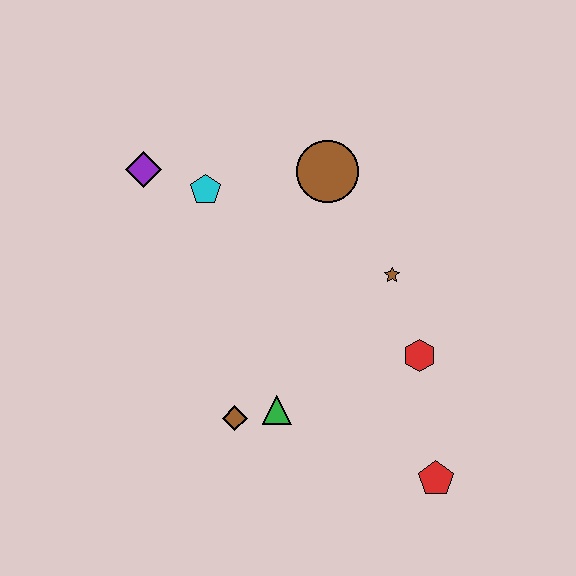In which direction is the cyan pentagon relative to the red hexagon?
The cyan pentagon is to the left of the red hexagon.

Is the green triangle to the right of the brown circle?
No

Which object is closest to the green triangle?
The brown diamond is closest to the green triangle.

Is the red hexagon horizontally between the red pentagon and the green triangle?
Yes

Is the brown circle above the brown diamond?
Yes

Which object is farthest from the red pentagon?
The purple diamond is farthest from the red pentagon.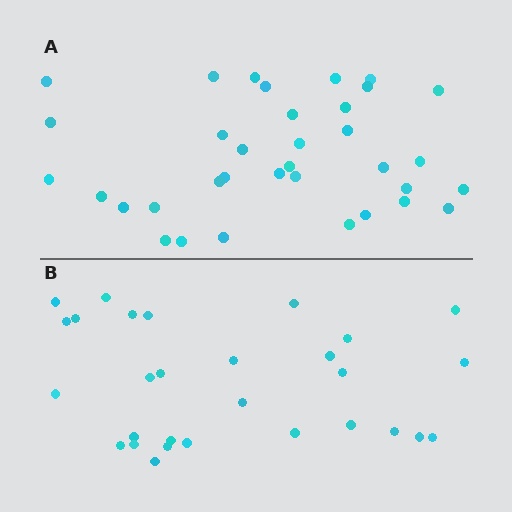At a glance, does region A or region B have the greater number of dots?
Region A (the top region) has more dots.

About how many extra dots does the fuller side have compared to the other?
Region A has about 6 more dots than region B.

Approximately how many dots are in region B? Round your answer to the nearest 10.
About 30 dots. (The exact count is 29, which rounds to 30.)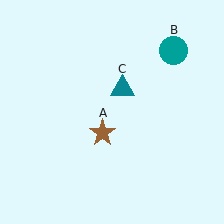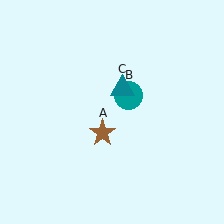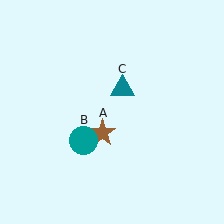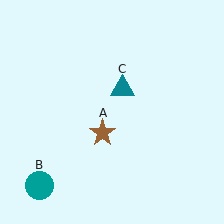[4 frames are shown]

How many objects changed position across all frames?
1 object changed position: teal circle (object B).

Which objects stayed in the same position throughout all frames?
Brown star (object A) and teal triangle (object C) remained stationary.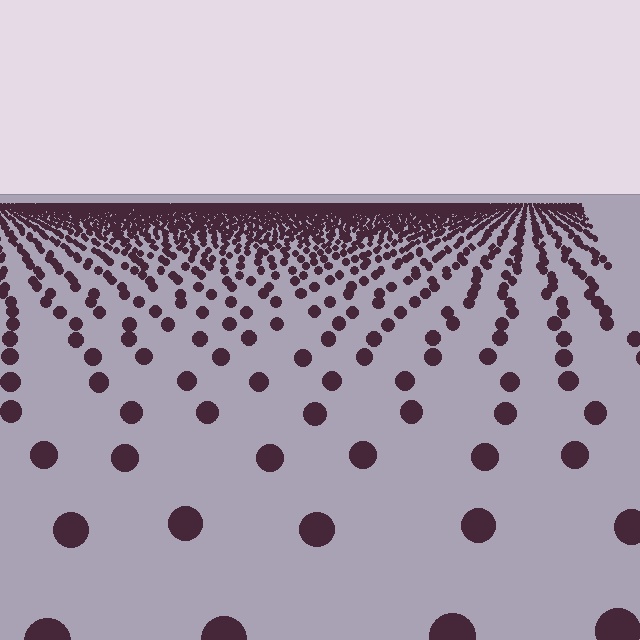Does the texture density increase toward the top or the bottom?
Density increases toward the top.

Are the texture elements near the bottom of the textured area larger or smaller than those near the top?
Larger. Near the bottom, elements are closer to the viewer and appear at a bigger on-screen size.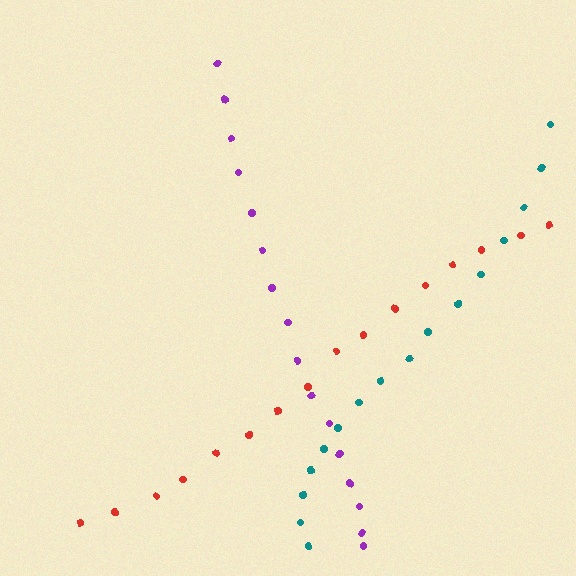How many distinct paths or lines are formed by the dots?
There are 3 distinct paths.